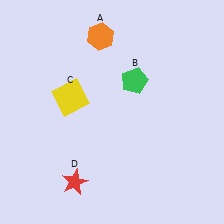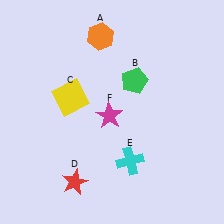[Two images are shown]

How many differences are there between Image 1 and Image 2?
There are 2 differences between the two images.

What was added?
A cyan cross (E), a magenta star (F) were added in Image 2.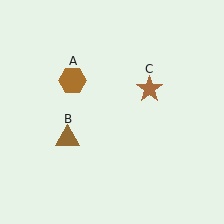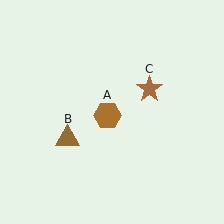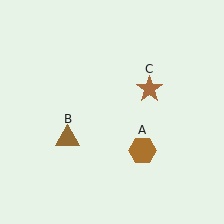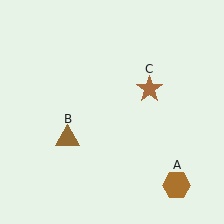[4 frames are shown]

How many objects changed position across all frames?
1 object changed position: brown hexagon (object A).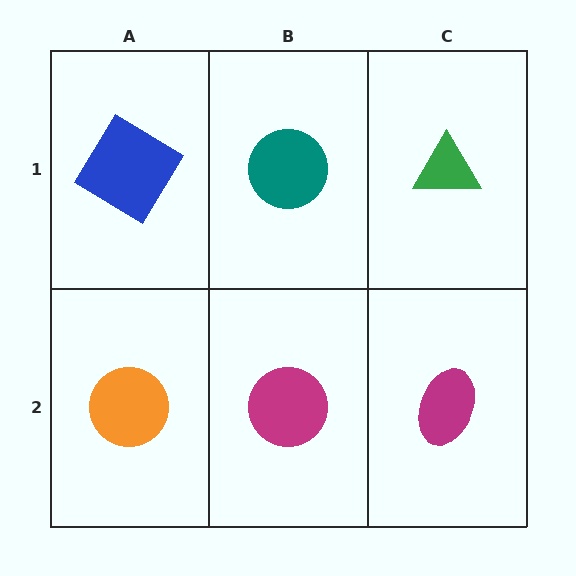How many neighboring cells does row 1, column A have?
2.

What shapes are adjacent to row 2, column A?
A blue diamond (row 1, column A), a magenta circle (row 2, column B).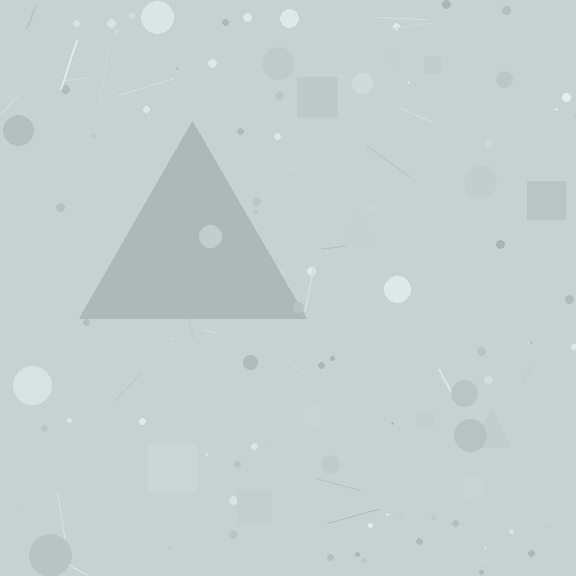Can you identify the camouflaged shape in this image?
The camouflaged shape is a triangle.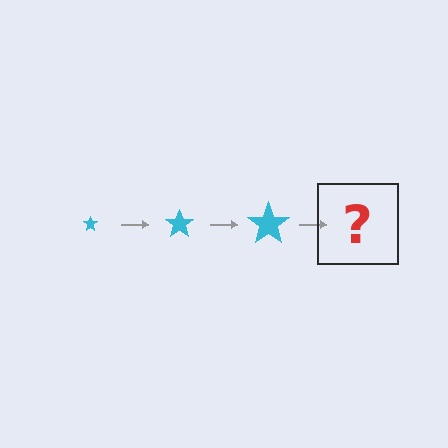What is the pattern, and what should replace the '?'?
The pattern is that the star gets progressively larger each step. The '?' should be a cyan star, larger than the previous one.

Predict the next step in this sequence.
The next step is a cyan star, larger than the previous one.